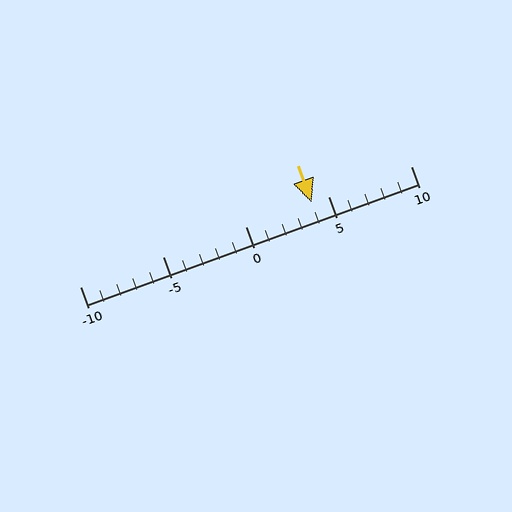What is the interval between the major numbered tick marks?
The major tick marks are spaced 5 units apart.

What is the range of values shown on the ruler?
The ruler shows values from -10 to 10.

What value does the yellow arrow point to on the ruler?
The yellow arrow points to approximately 4.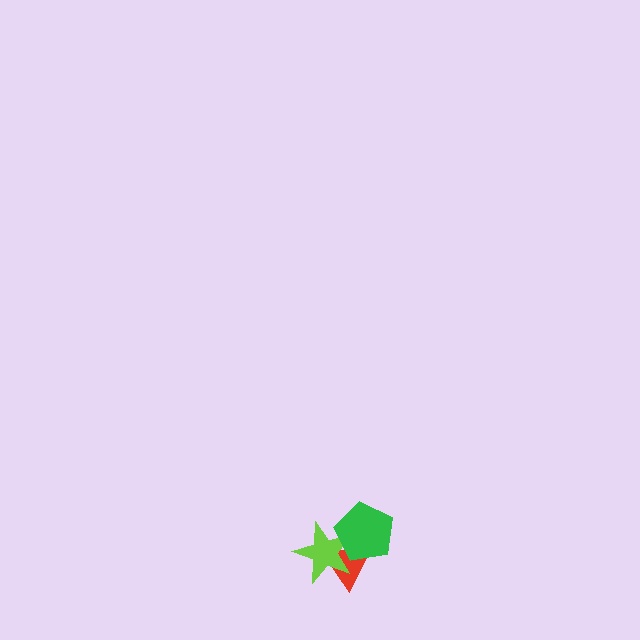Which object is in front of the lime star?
The green pentagon is in front of the lime star.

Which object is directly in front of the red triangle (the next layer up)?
The lime star is directly in front of the red triangle.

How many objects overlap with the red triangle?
2 objects overlap with the red triangle.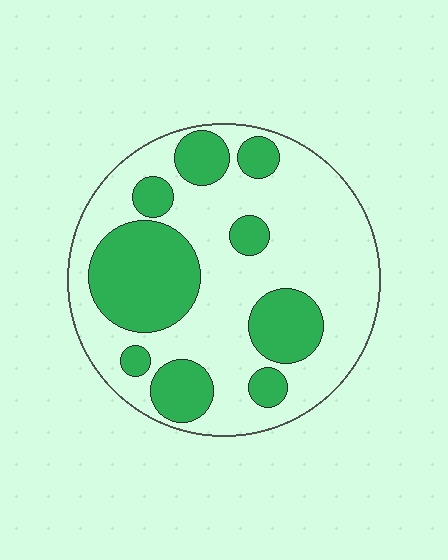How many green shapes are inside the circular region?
9.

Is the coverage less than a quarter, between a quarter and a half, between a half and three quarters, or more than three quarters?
Between a quarter and a half.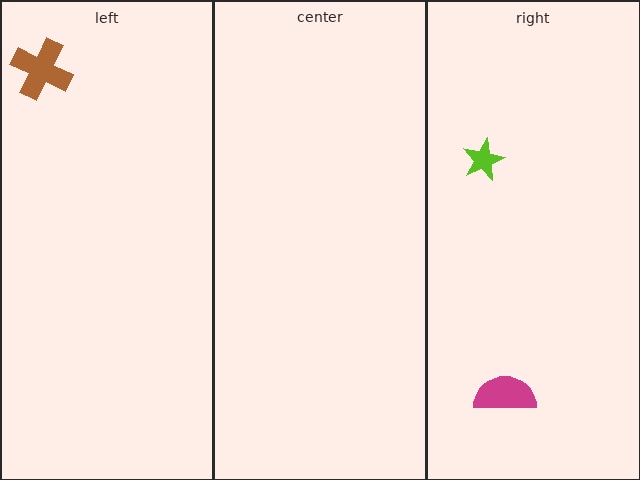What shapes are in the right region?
The magenta semicircle, the lime star.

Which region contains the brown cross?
The left region.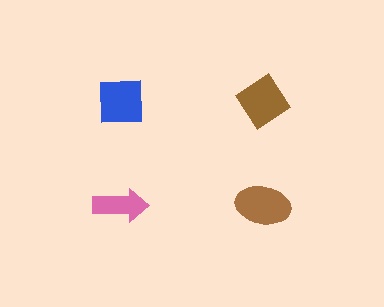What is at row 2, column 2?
A brown ellipse.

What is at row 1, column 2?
A brown diamond.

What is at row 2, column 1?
A pink arrow.